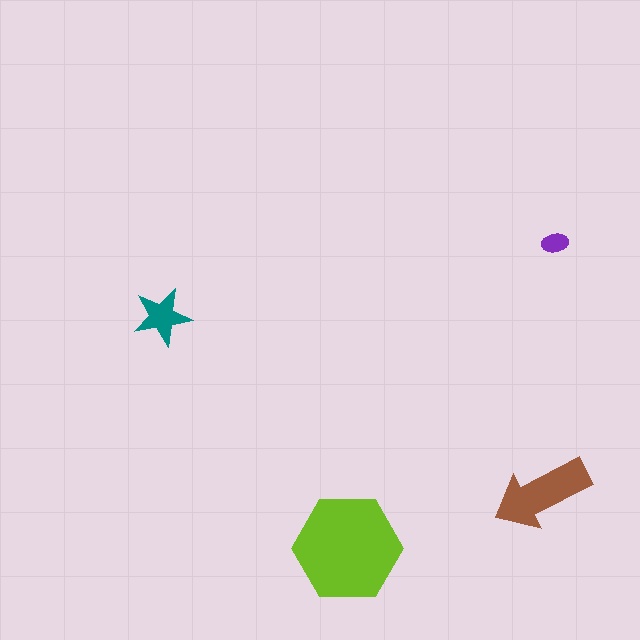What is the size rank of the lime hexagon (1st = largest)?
1st.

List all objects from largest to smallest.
The lime hexagon, the brown arrow, the teal star, the purple ellipse.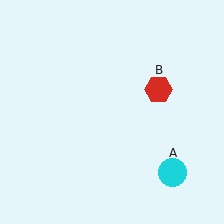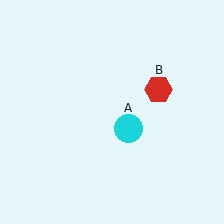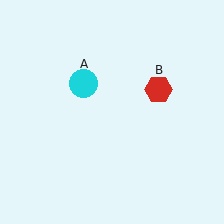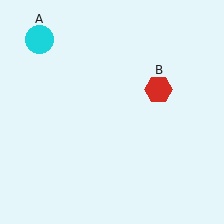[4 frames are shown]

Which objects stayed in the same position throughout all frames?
Red hexagon (object B) remained stationary.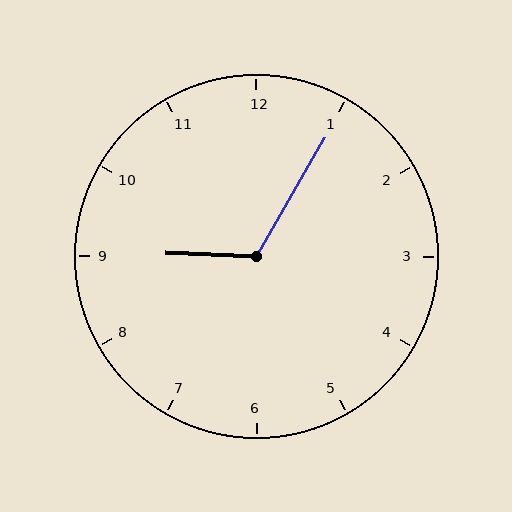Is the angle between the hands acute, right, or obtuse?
It is obtuse.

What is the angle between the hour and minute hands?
Approximately 118 degrees.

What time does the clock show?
9:05.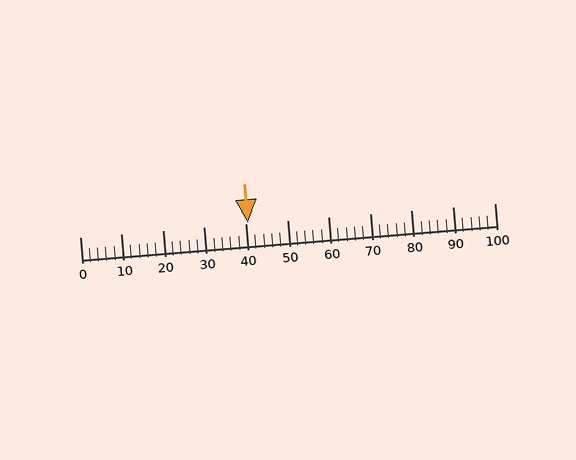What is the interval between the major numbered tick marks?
The major tick marks are spaced 10 units apart.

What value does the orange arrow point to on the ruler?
The orange arrow points to approximately 41.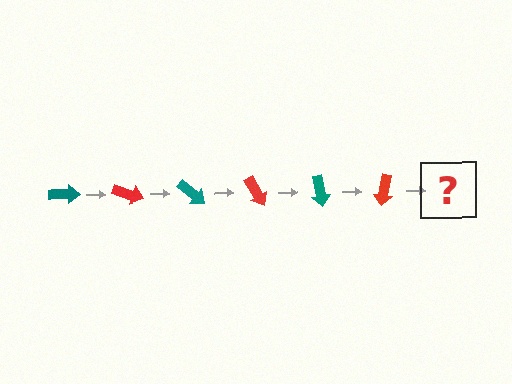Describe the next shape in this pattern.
It should be a teal arrow, rotated 120 degrees from the start.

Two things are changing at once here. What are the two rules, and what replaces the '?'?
The two rules are that it rotates 20 degrees each step and the color cycles through teal and red. The '?' should be a teal arrow, rotated 120 degrees from the start.